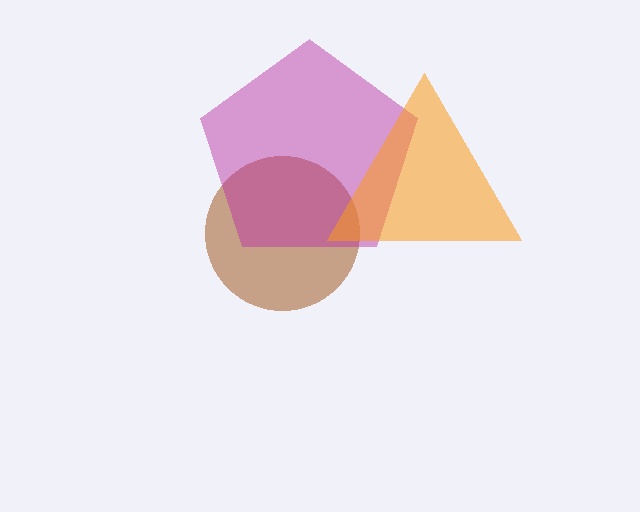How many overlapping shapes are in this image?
There are 3 overlapping shapes in the image.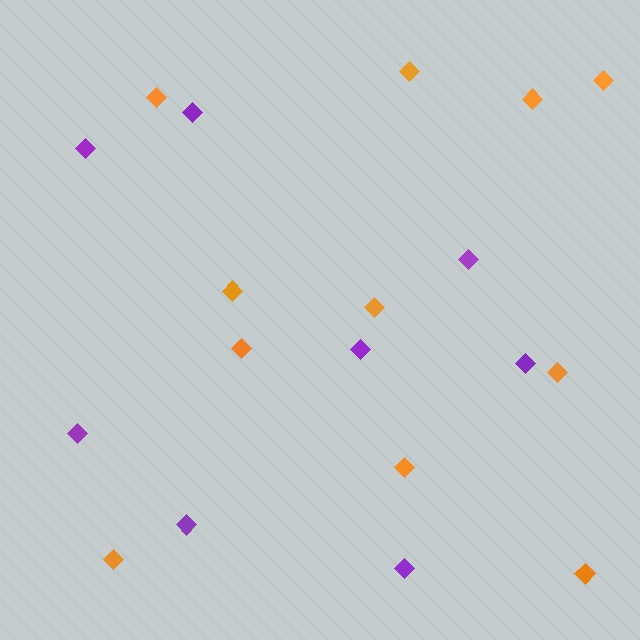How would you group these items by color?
There are 2 groups: one group of purple diamonds (8) and one group of orange diamonds (11).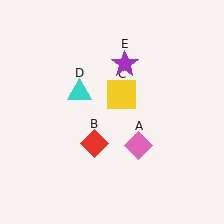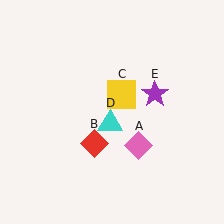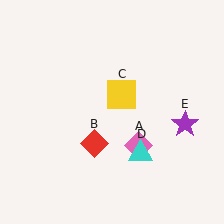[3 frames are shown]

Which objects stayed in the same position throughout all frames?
Pink diamond (object A) and red diamond (object B) and yellow square (object C) remained stationary.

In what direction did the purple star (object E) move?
The purple star (object E) moved down and to the right.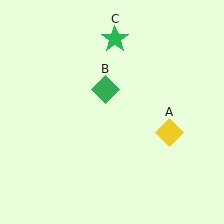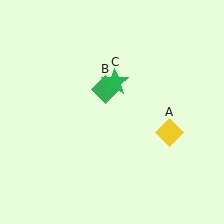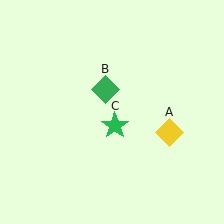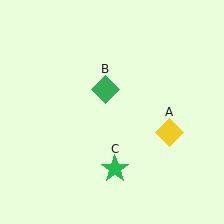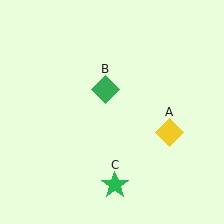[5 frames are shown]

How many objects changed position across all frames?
1 object changed position: green star (object C).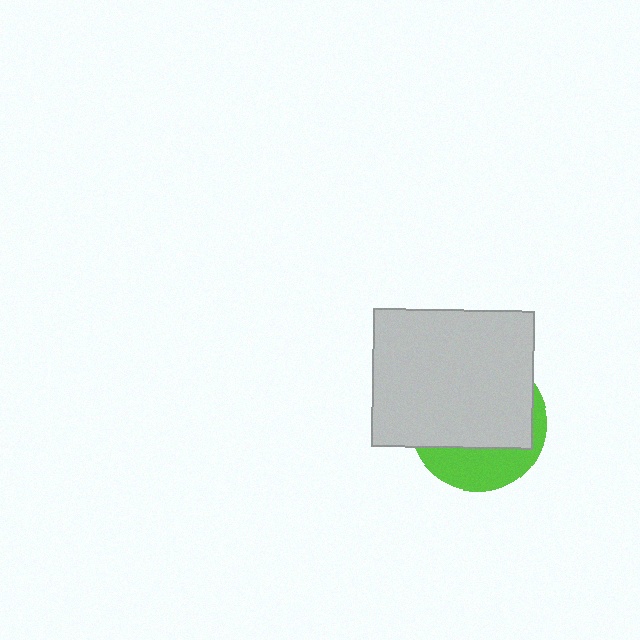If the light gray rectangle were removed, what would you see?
You would see the complete lime circle.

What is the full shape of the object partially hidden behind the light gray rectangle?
The partially hidden object is a lime circle.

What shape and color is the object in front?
The object in front is a light gray rectangle.